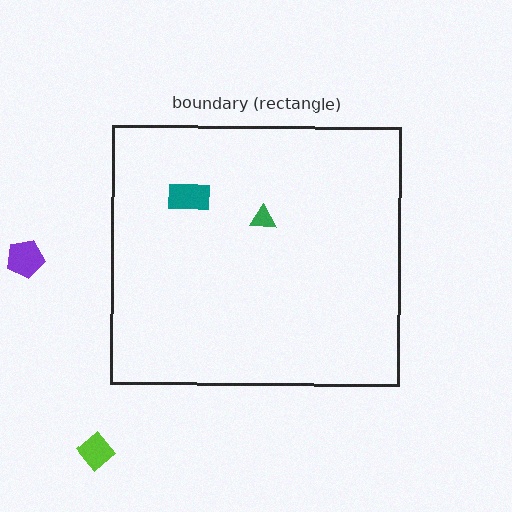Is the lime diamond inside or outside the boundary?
Outside.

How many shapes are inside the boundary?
2 inside, 2 outside.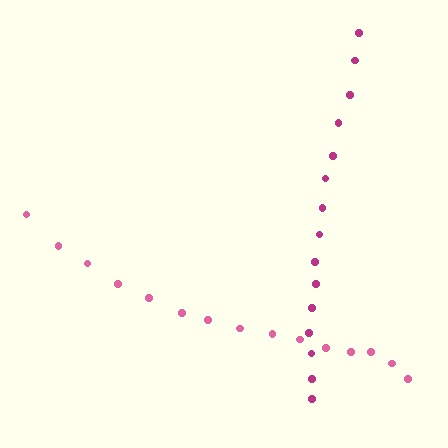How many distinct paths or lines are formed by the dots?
There are 2 distinct paths.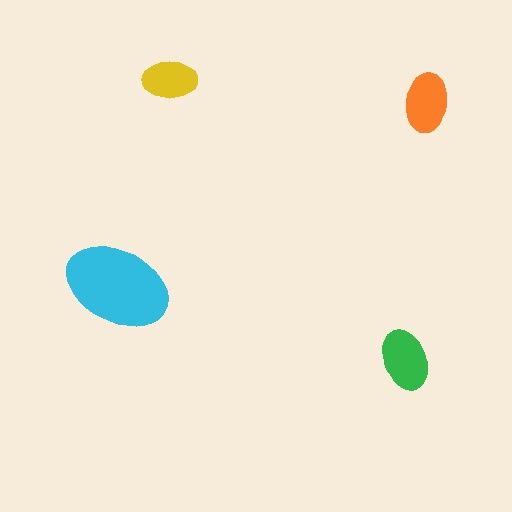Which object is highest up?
The yellow ellipse is topmost.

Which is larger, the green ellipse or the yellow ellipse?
The green one.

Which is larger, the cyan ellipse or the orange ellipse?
The cyan one.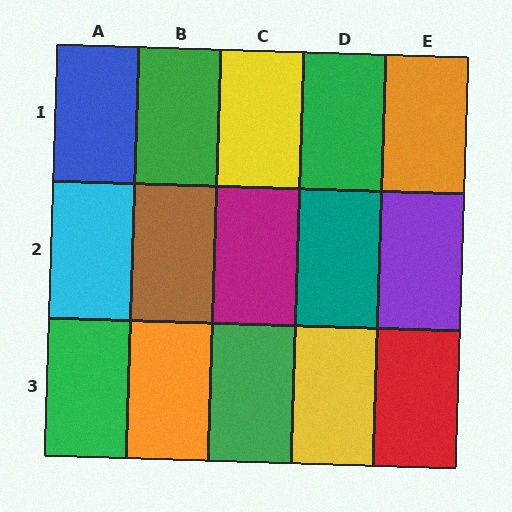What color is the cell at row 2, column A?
Cyan.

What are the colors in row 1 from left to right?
Blue, green, yellow, green, orange.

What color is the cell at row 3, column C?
Green.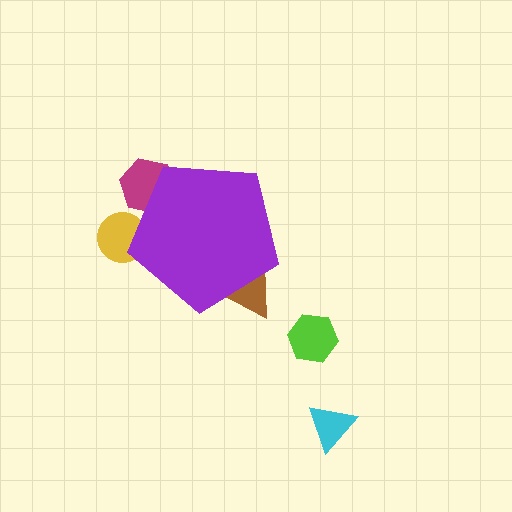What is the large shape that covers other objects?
A purple pentagon.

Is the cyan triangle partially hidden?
No, the cyan triangle is fully visible.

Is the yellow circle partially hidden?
Yes, the yellow circle is partially hidden behind the purple pentagon.